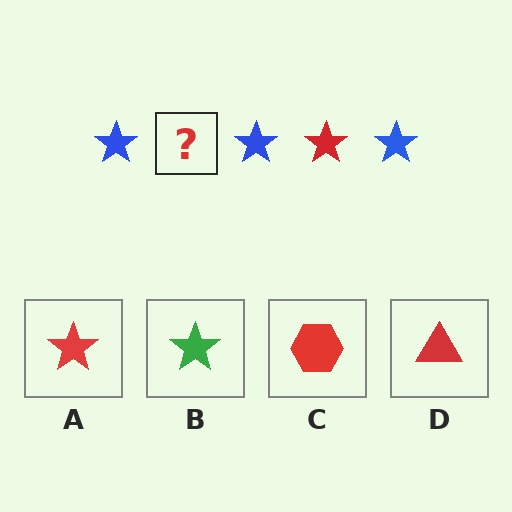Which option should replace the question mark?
Option A.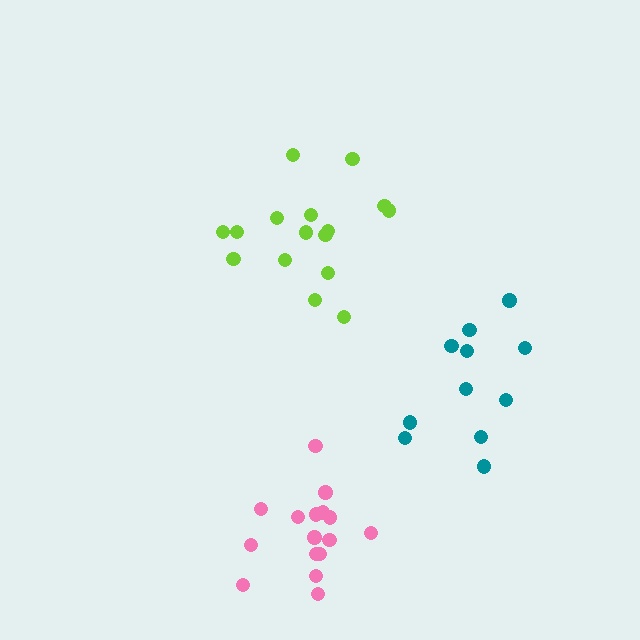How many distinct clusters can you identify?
There are 3 distinct clusters.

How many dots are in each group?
Group 1: 16 dots, Group 2: 16 dots, Group 3: 11 dots (43 total).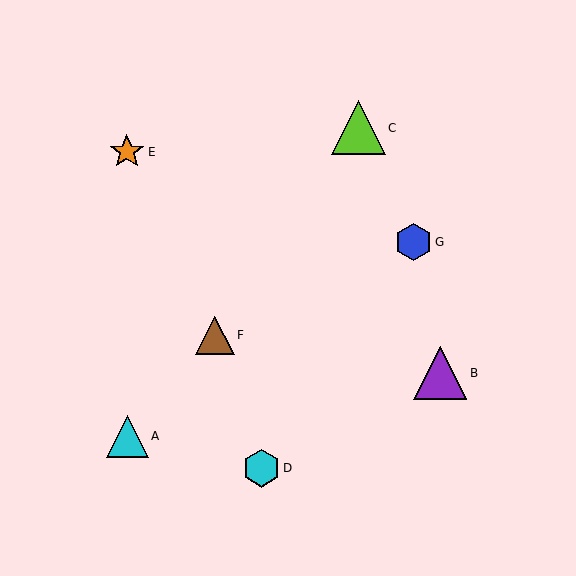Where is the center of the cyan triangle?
The center of the cyan triangle is at (127, 436).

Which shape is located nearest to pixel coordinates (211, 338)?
The brown triangle (labeled F) at (215, 335) is nearest to that location.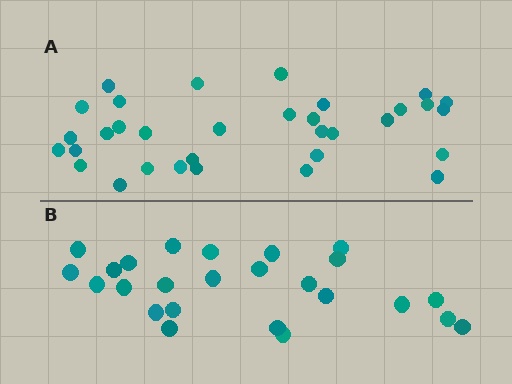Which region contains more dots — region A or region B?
Region A (the top region) has more dots.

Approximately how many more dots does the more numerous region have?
Region A has roughly 8 or so more dots than region B.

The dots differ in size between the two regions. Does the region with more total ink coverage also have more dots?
No. Region B has more total ink coverage because its dots are larger, but region A actually contains more individual dots. Total area can be misleading — the number of items is what matters here.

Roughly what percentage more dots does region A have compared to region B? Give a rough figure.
About 30% more.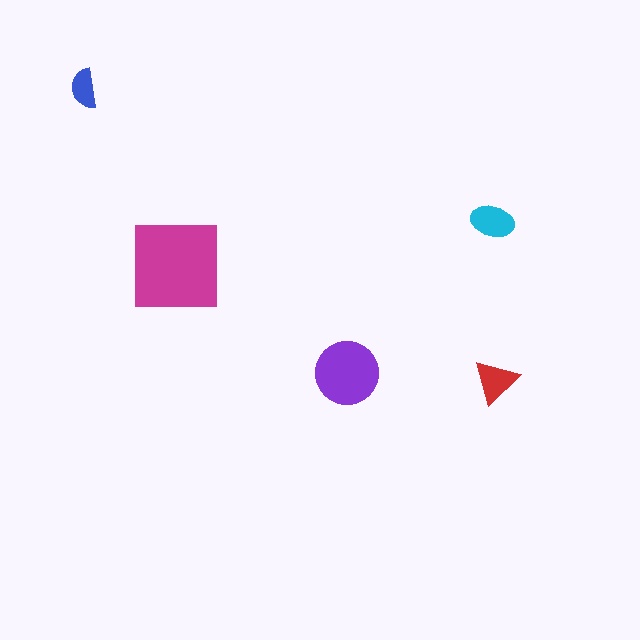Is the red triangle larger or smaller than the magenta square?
Smaller.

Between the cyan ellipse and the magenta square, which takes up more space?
The magenta square.